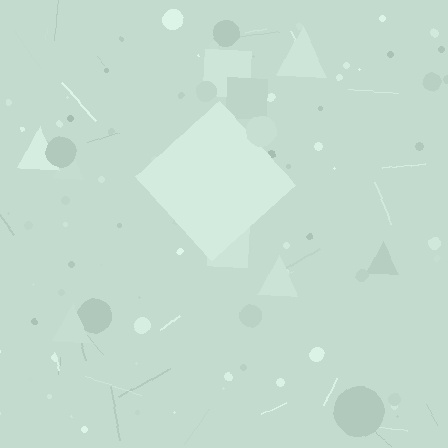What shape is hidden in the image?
A diamond is hidden in the image.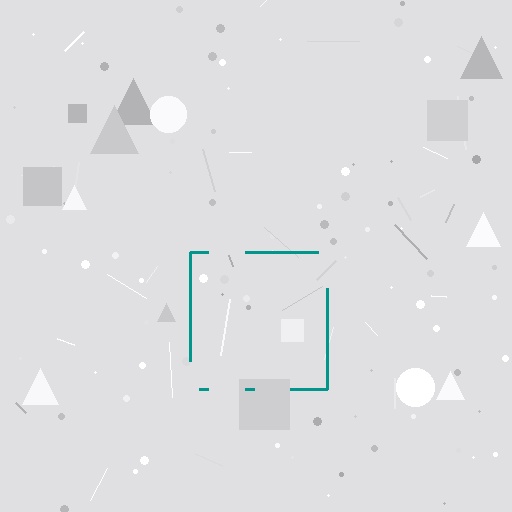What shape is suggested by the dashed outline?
The dashed outline suggests a square.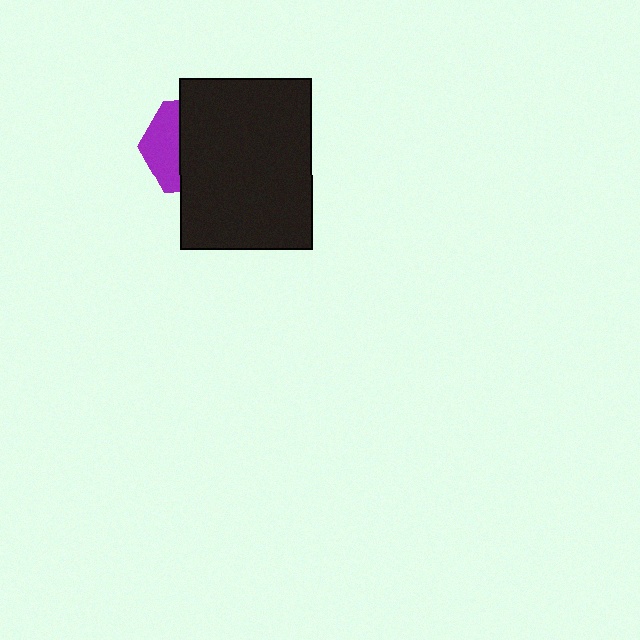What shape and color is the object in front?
The object in front is a black rectangle.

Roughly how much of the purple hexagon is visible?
A small part of it is visible (roughly 36%).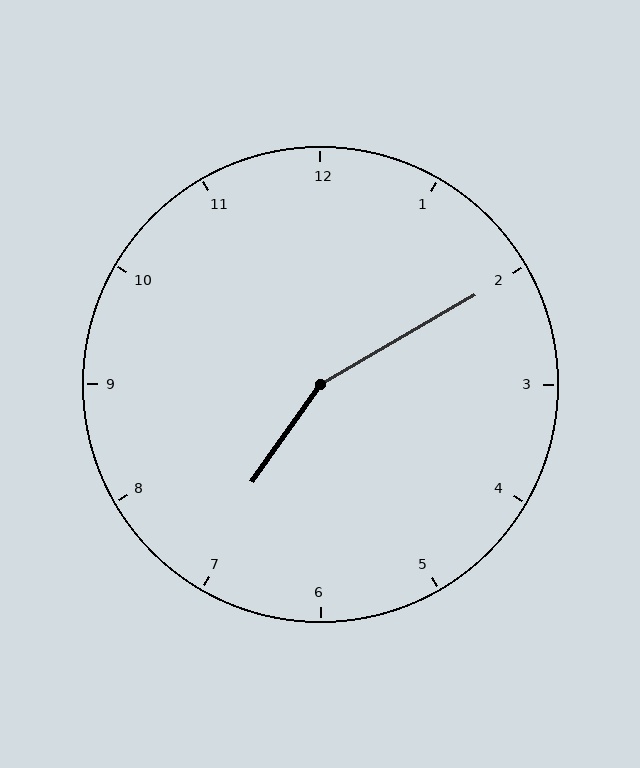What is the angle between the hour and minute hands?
Approximately 155 degrees.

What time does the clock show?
7:10.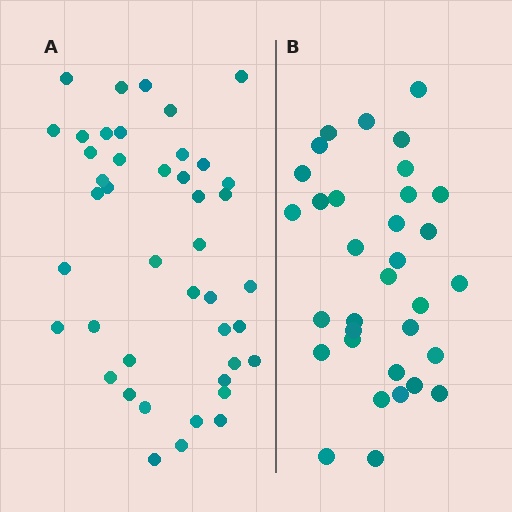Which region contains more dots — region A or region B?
Region A (the left region) has more dots.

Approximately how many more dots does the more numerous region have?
Region A has roughly 10 or so more dots than region B.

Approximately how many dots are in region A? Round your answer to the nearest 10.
About 40 dots. (The exact count is 43, which rounds to 40.)